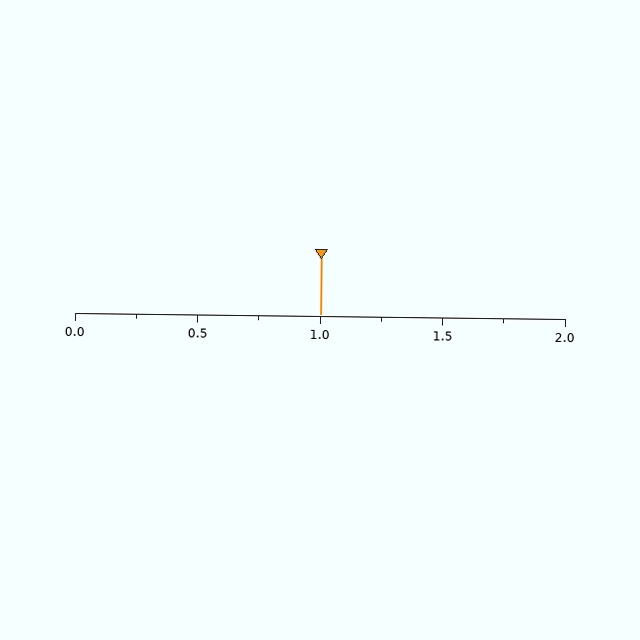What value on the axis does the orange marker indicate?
The marker indicates approximately 1.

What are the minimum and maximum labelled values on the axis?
The axis runs from 0.0 to 2.0.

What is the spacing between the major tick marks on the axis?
The major ticks are spaced 0.5 apart.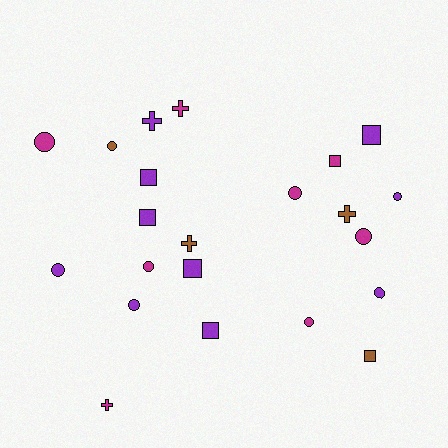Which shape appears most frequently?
Circle, with 10 objects.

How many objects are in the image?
There are 22 objects.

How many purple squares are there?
There are 5 purple squares.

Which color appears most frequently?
Purple, with 10 objects.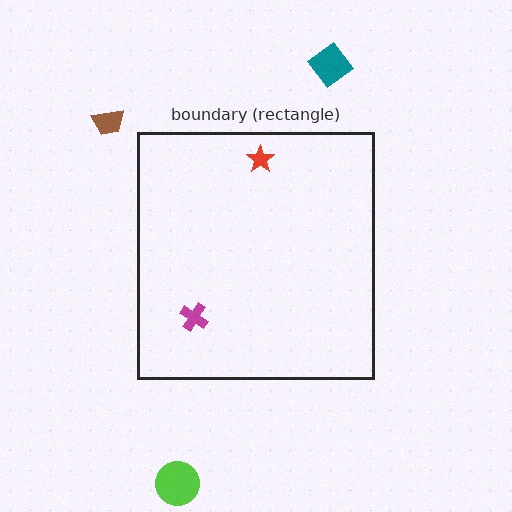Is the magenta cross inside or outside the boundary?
Inside.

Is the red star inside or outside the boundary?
Inside.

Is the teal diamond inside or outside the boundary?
Outside.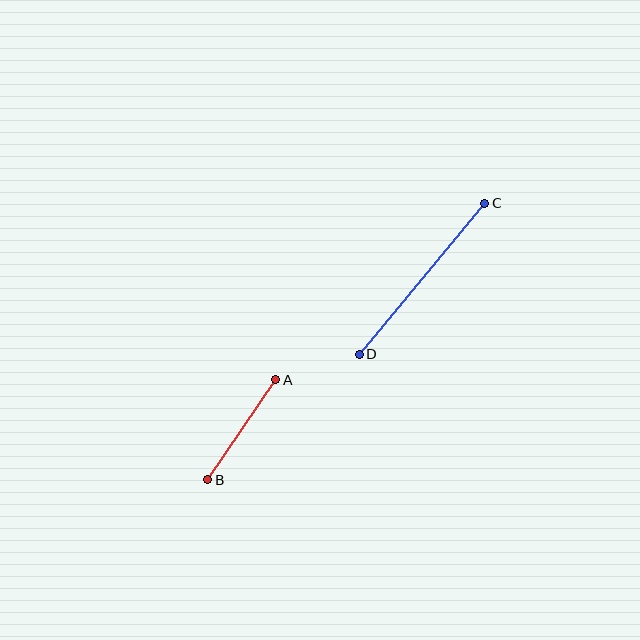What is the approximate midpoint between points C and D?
The midpoint is at approximately (422, 279) pixels.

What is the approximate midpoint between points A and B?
The midpoint is at approximately (242, 430) pixels.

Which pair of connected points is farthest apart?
Points C and D are farthest apart.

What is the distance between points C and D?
The distance is approximately 196 pixels.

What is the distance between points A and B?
The distance is approximately 121 pixels.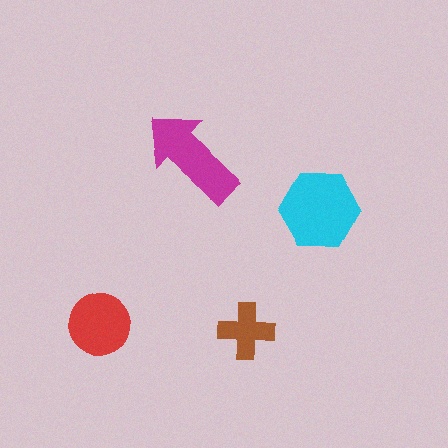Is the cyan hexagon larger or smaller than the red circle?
Larger.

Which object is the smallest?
The brown cross.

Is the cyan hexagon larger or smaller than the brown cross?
Larger.